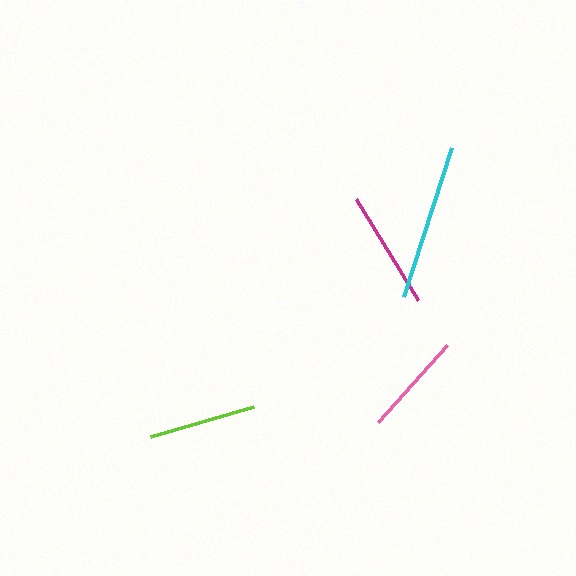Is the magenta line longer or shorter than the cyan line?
The cyan line is longer than the magenta line.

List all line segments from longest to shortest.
From longest to shortest: cyan, magenta, lime, pink.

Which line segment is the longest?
The cyan line is the longest at approximately 157 pixels.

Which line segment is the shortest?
The pink line is the shortest at approximately 103 pixels.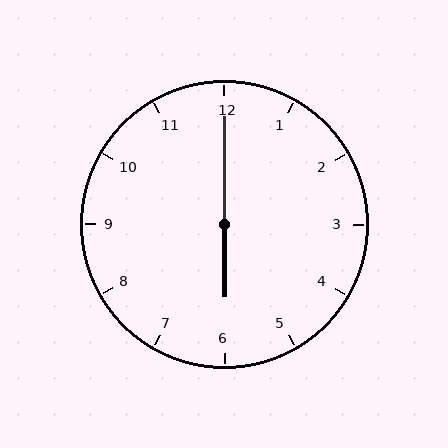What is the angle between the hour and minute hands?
Approximately 180 degrees.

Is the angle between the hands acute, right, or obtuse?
It is obtuse.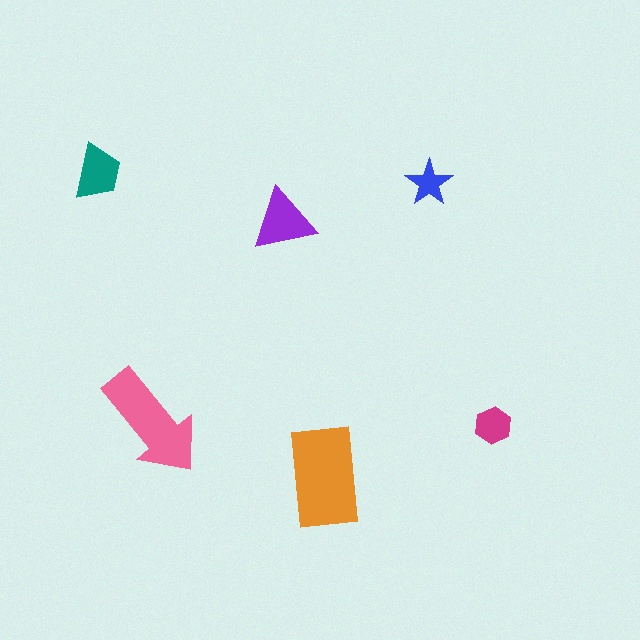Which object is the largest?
The orange rectangle.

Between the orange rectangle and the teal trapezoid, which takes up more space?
The orange rectangle.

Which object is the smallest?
The blue star.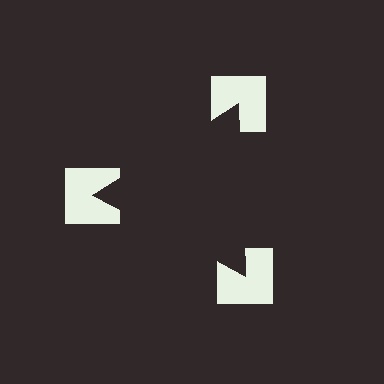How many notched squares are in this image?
There are 3 — one at each vertex of the illusory triangle.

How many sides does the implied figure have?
3 sides.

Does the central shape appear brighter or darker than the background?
It typically appears slightly darker than the background, even though no actual brightness change is drawn.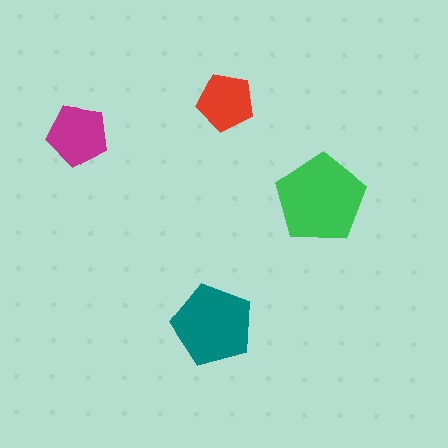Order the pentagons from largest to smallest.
the green one, the teal one, the magenta one, the red one.